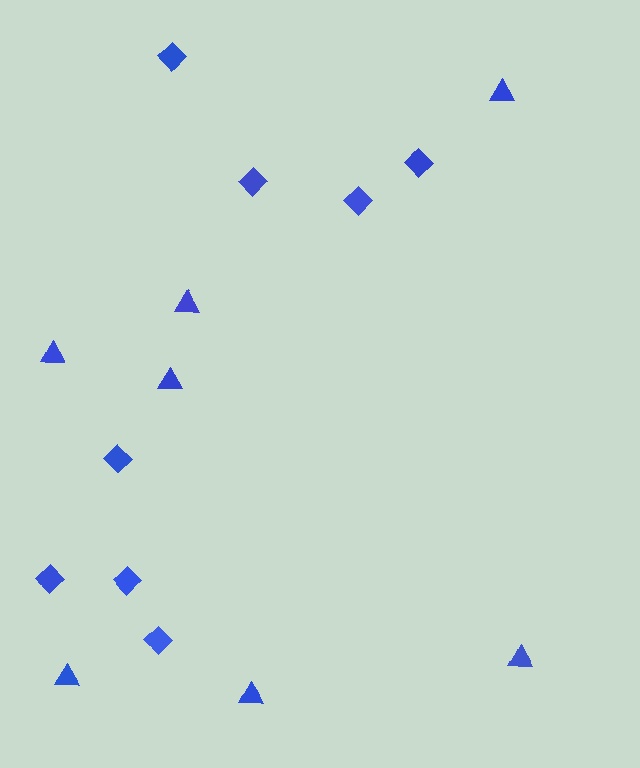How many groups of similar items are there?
There are 2 groups: one group of diamonds (8) and one group of triangles (7).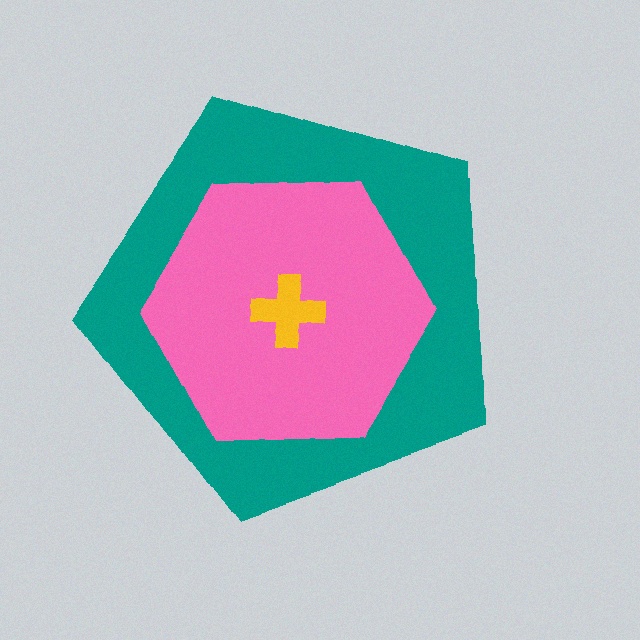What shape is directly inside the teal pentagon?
The pink hexagon.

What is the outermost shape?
The teal pentagon.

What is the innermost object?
The yellow cross.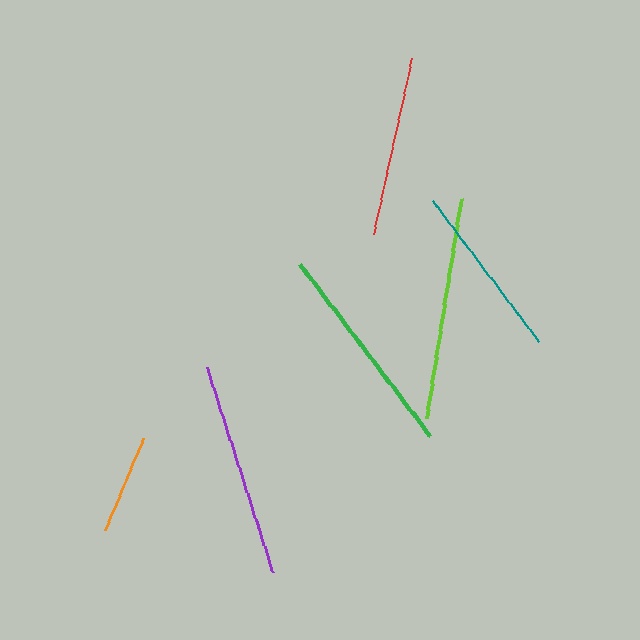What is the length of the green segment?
The green segment is approximately 216 pixels long.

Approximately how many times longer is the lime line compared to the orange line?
The lime line is approximately 2.2 times the length of the orange line.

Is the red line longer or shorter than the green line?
The green line is longer than the red line.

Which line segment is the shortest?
The orange line is the shortest at approximately 100 pixels.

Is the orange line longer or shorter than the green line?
The green line is longer than the orange line.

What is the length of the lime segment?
The lime segment is approximately 222 pixels long.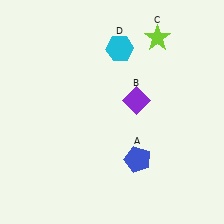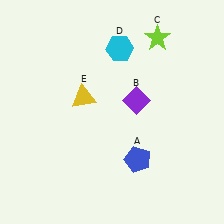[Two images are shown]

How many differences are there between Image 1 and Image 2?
There is 1 difference between the two images.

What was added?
A yellow triangle (E) was added in Image 2.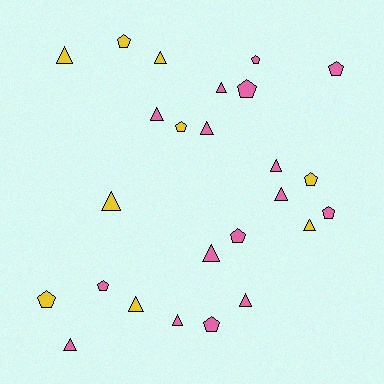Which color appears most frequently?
Pink, with 16 objects.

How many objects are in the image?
There are 25 objects.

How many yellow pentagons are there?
There are 4 yellow pentagons.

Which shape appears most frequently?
Triangle, with 14 objects.